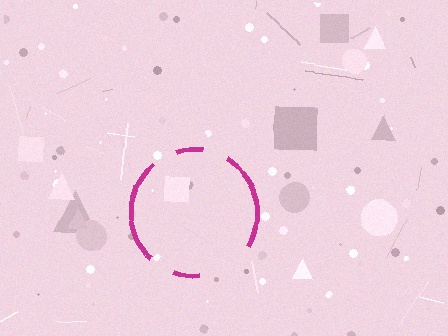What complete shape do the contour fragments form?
The contour fragments form a circle.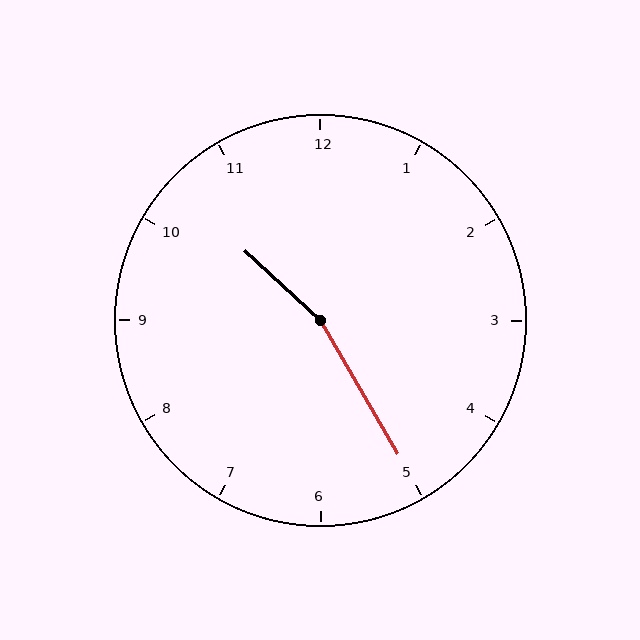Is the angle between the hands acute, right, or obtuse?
It is obtuse.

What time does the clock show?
10:25.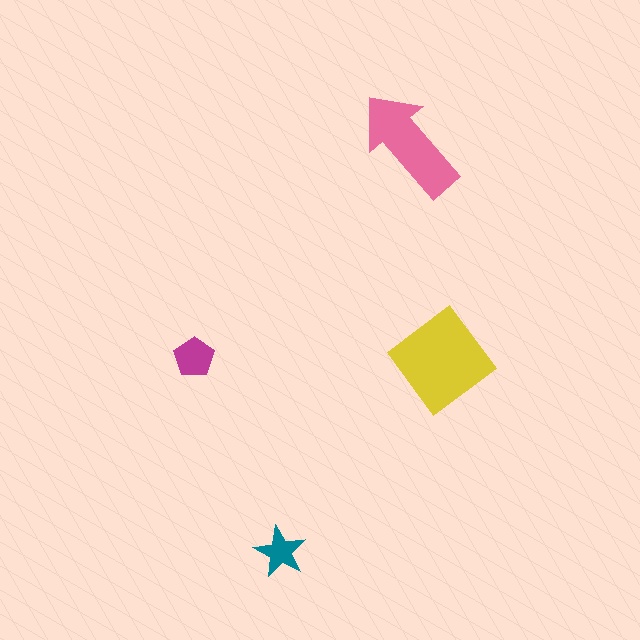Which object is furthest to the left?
The magenta pentagon is leftmost.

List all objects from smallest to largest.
The teal star, the magenta pentagon, the pink arrow, the yellow diamond.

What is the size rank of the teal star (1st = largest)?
4th.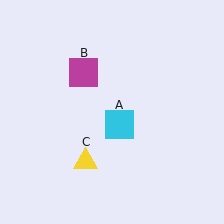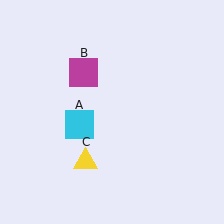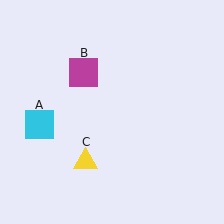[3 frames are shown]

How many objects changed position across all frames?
1 object changed position: cyan square (object A).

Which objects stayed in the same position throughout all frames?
Magenta square (object B) and yellow triangle (object C) remained stationary.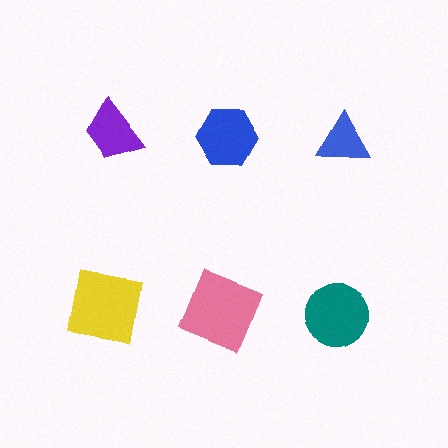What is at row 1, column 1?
A purple trapezoid.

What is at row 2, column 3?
A teal circle.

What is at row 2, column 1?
A yellow square.